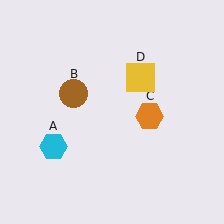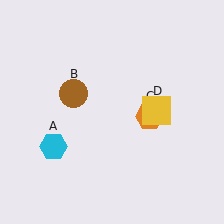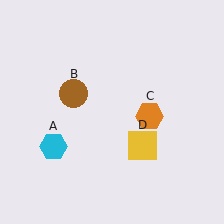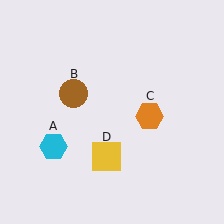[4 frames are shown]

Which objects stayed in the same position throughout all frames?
Cyan hexagon (object A) and brown circle (object B) and orange hexagon (object C) remained stationary.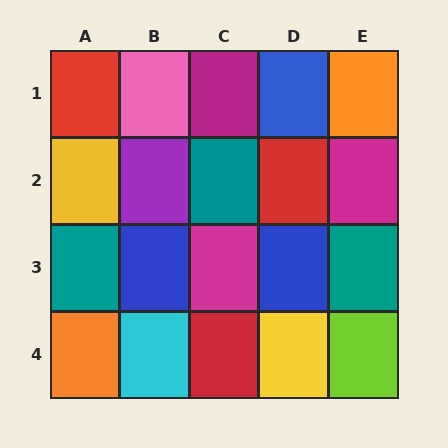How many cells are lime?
1 cell is lime.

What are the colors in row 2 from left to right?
Yellow, purple, teal, red, magenta.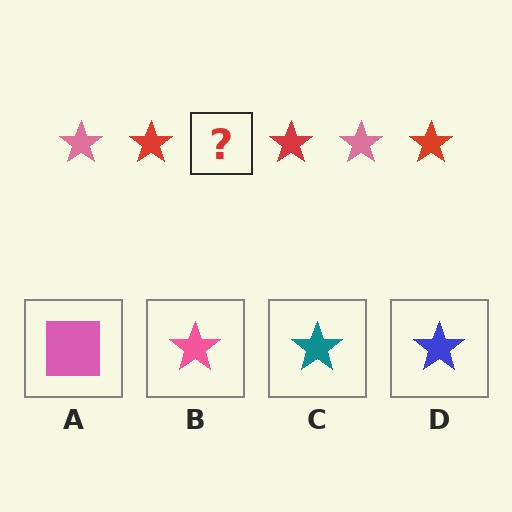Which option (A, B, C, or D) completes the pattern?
B.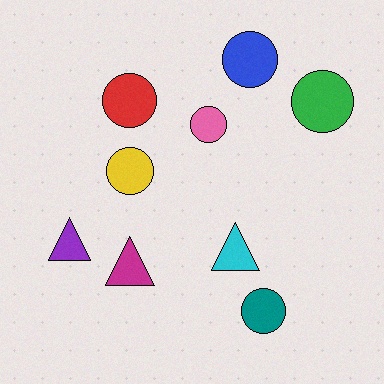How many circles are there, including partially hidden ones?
There are 6 circles.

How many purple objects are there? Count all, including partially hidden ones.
There is 1 purple object.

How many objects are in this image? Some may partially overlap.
There are 9 objects.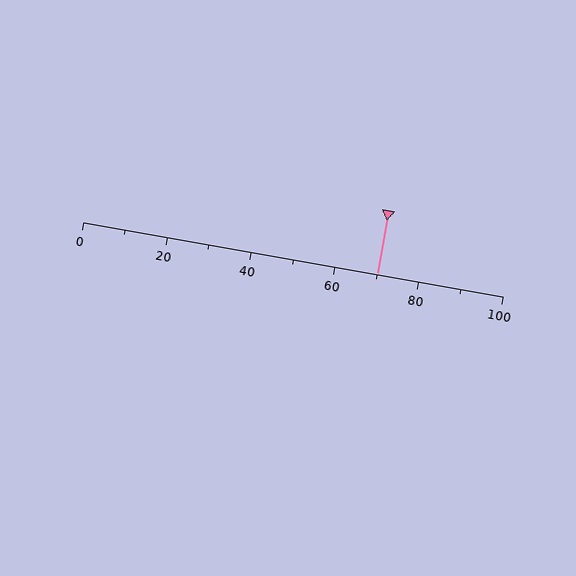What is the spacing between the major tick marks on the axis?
The major ticks are spaced 20 apart.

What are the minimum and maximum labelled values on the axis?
The axis runs from 0 to 100.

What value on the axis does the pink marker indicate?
The marker indicates approximately 70.